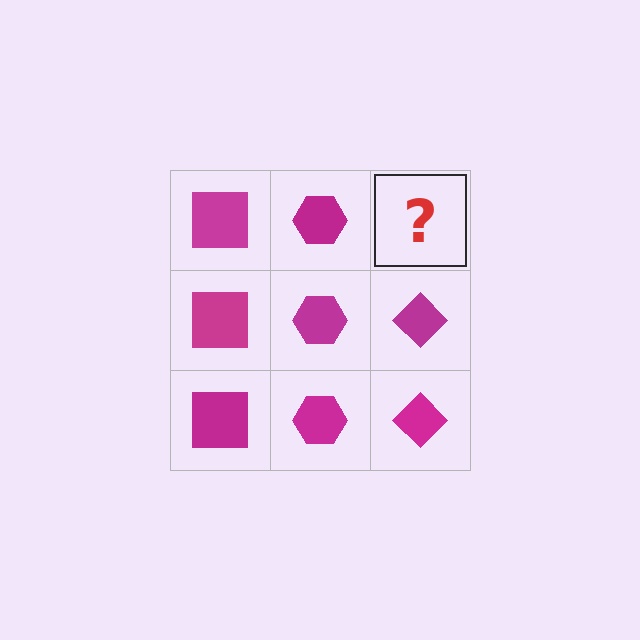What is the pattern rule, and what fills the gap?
The rule is that each column has a consistent shape. The gap should be filled with a magenta diamond.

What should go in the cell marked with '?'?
The missing cell should contain a magenta diamond.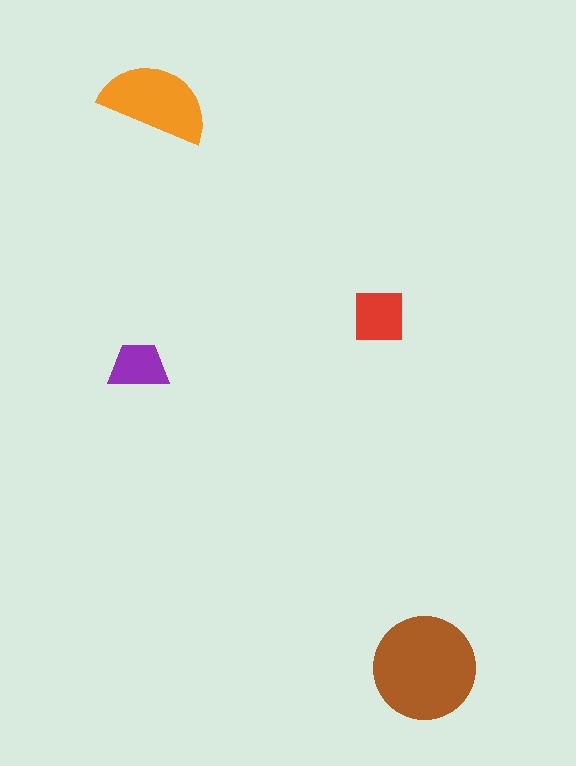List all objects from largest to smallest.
The brown circle, the orange semicircle, the red square, the purple trapezoid.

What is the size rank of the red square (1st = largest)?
3rd.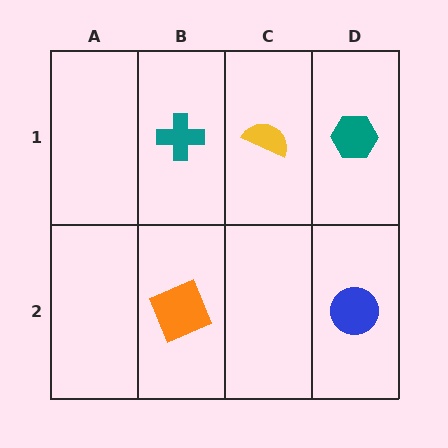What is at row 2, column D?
A blue circle.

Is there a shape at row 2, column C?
No, that cell is empty.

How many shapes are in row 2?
2 shapes.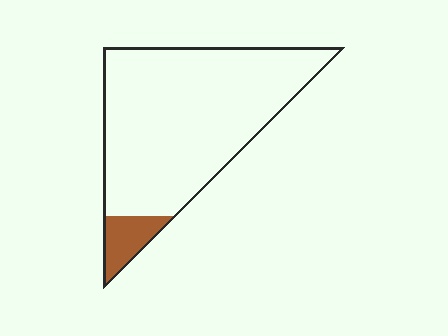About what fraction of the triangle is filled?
About one tenth (1/10).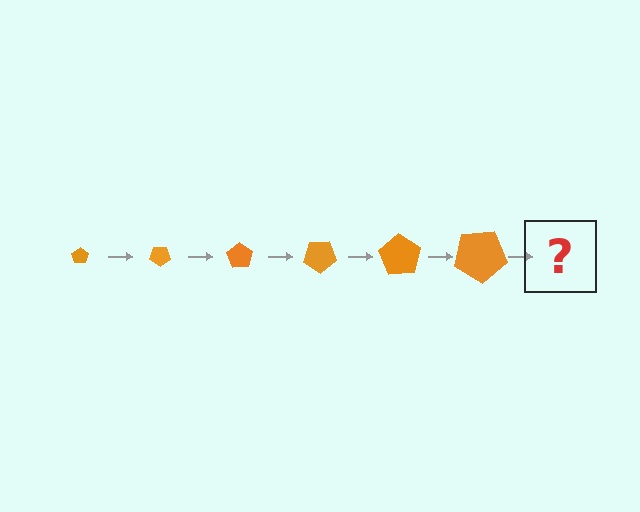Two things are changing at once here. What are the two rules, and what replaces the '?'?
The two rules are that the pentagon grows larger each step and it rotates 35 degrees each step. The '?' should be a pentagon, larger than the previous one and rotated 210 degrees from the start.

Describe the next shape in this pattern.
It should be a pentagon, larger than the previous one and rotated 210 degrees from the start.